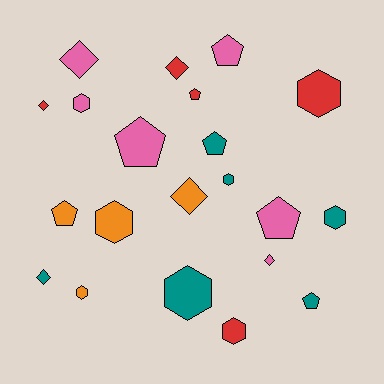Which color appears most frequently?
Teal, with 6 objects.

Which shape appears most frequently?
Hexagon, with 8 objects.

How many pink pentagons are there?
There are 3 pink pentagons.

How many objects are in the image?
There are 21 objects.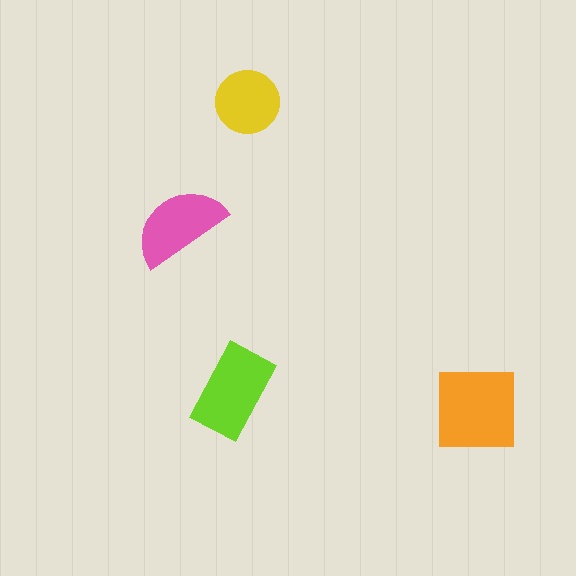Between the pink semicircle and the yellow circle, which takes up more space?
The pink semicircle.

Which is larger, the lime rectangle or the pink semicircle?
The lime rectangle.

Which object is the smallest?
The yellow circle.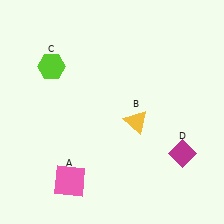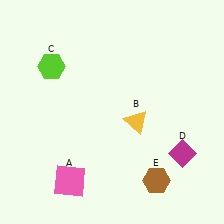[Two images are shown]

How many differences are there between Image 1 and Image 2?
There is 1 difference between the two images.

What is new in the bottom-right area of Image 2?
A brown hexagon (E) was added in the bottom-right area of Image 2.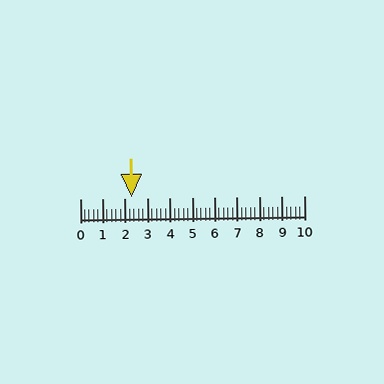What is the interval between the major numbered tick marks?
The major tick marks are spaced 1 units apart.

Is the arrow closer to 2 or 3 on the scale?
The arrow is closer to 2.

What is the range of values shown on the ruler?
The ruler shows values from 0 to 10.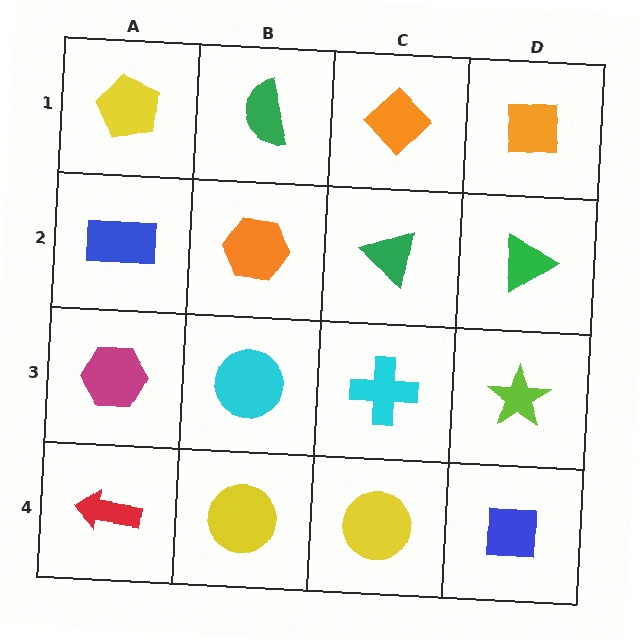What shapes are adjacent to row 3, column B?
An orange hexagon (row 2, column B), a yellow circle (row 4, column B), a magenta hexagon (row 3, column A), a cyan cross (row 3, column C).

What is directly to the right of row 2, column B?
A green triangle.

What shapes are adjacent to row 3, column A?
A blue rectangle (row 2, column A), a red arrow (row 4, column A), a cyan circle (row 3, column B).